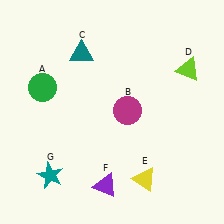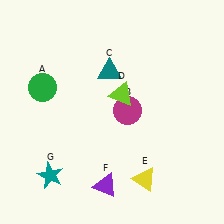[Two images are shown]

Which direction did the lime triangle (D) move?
The lime triangle (D) moved left.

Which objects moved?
The objects that moved are: the teal triangle (C), the lime triangle (D).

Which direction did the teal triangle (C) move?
The teal triangle (C) moved right.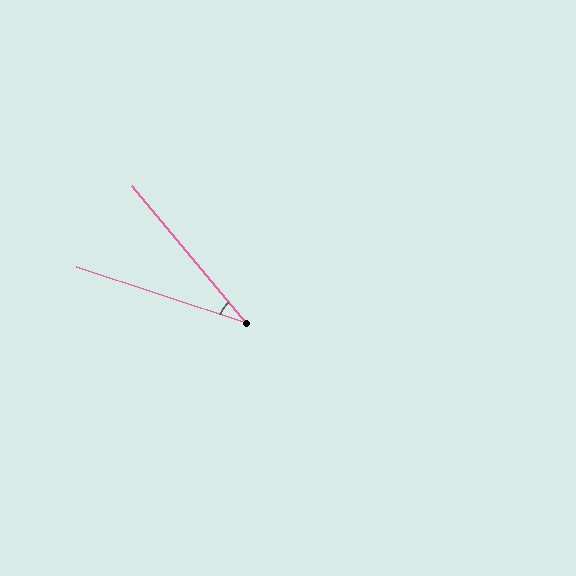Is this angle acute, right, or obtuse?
It is acute.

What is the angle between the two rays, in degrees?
Approximately 32 degrees.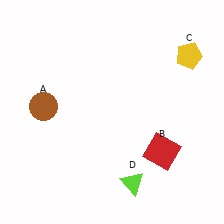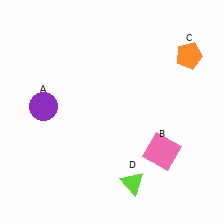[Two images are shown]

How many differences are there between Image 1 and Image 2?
There are 3 differences between the two images.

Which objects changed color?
A changed from brown to purple. B changed from red to pink. C changed from yellow to orange.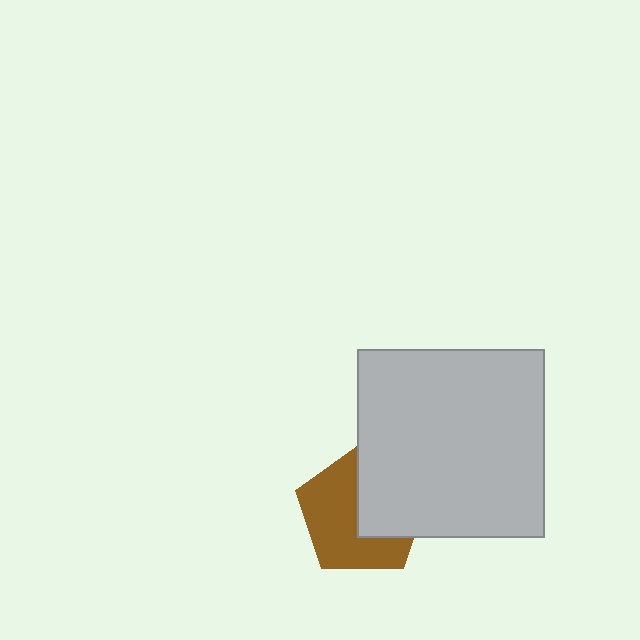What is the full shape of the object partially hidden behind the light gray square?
The partially hidden object is a brown pentagon.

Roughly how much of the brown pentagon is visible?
About half of it is visible (roughly 59%).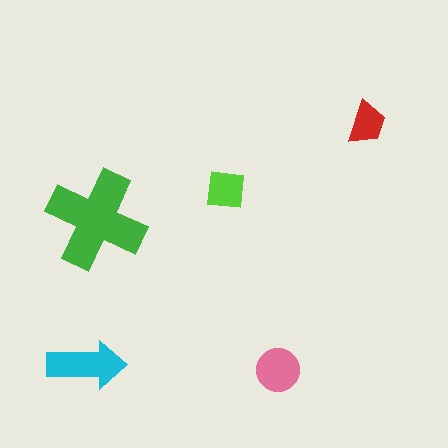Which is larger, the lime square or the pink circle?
The pink circle.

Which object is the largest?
The green cross.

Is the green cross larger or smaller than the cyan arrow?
Larger.